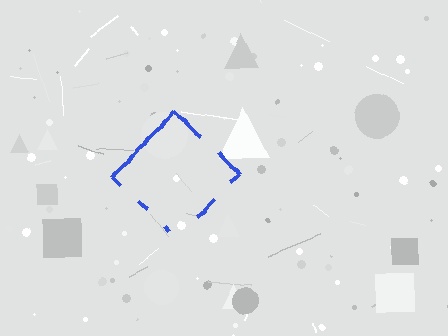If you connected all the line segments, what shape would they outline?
They would outline a diamond.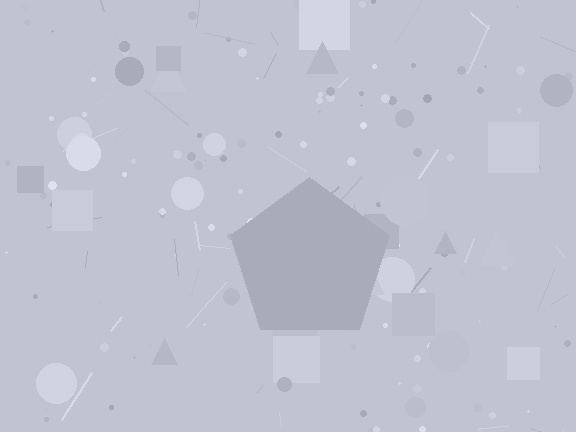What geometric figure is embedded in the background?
A pentagon is embedded in the background.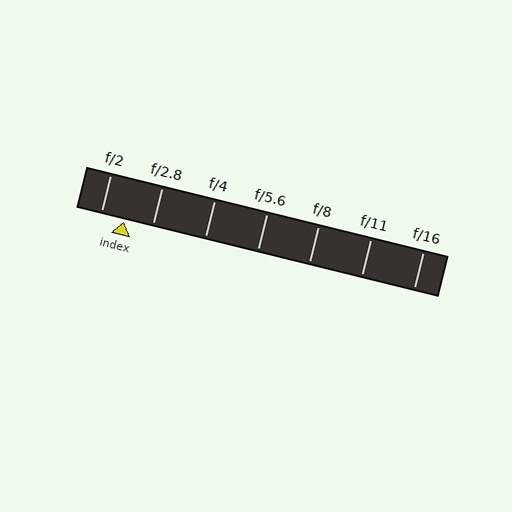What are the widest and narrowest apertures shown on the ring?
The widest aperture shown is f/2 and the narrowest is f/16.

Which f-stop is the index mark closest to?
The index mark is closest to f/2.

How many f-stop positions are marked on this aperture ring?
There are 7 f-stop positions marked.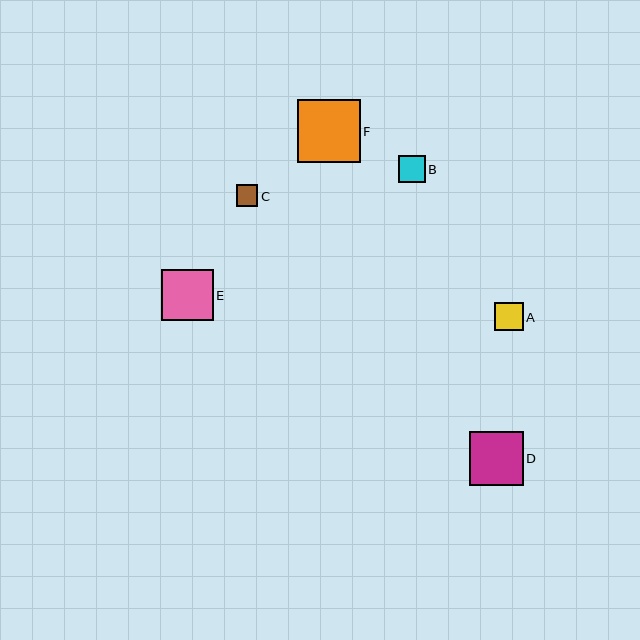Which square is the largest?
Square F is the largest with a size of approximately 63 pixels.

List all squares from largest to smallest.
From largest to smallest: F, D, E, A, B, C.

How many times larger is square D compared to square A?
Square D is approximately 1.9 times the size of square A.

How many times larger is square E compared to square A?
Square E is approximately 1.8 times the size of square A.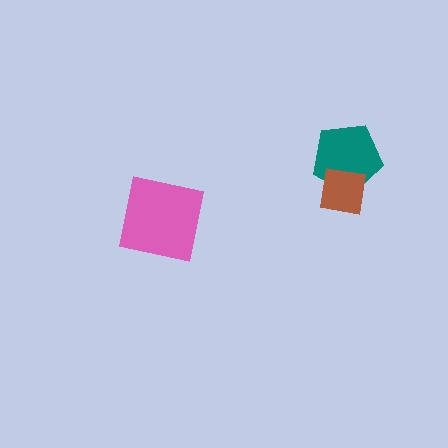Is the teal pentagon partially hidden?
Yes, it is partially covered by another shape.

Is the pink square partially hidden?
No, no other shape covers it.